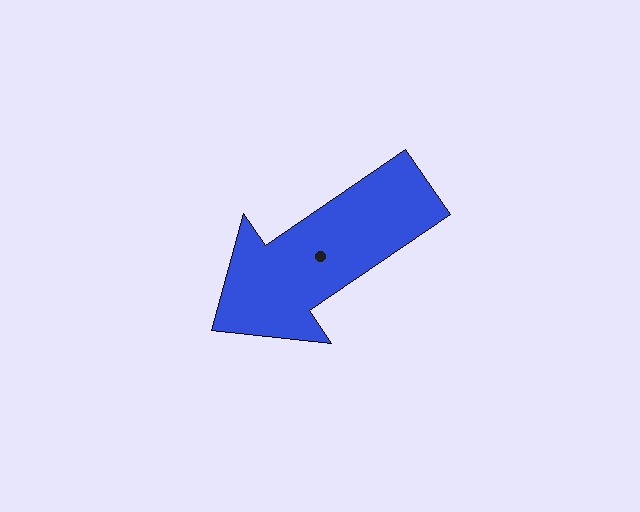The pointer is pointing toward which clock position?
Roughly 8 o'clock.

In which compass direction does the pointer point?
Southwest.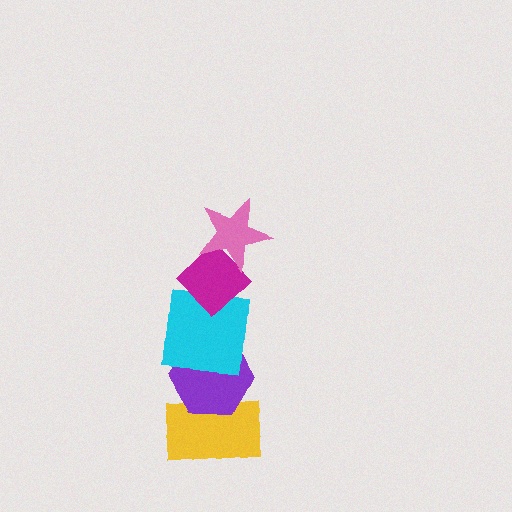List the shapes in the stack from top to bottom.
From top to bottom: the pink star, the magenta diamond, the cyan square, the purple hexagon, the yellow rectangle.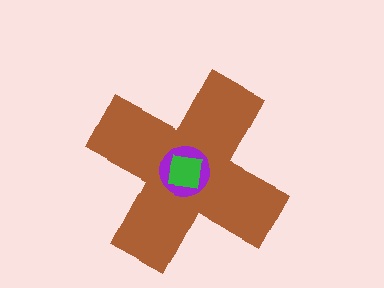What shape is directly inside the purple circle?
The green square.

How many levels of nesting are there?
3.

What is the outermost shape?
The brown cross.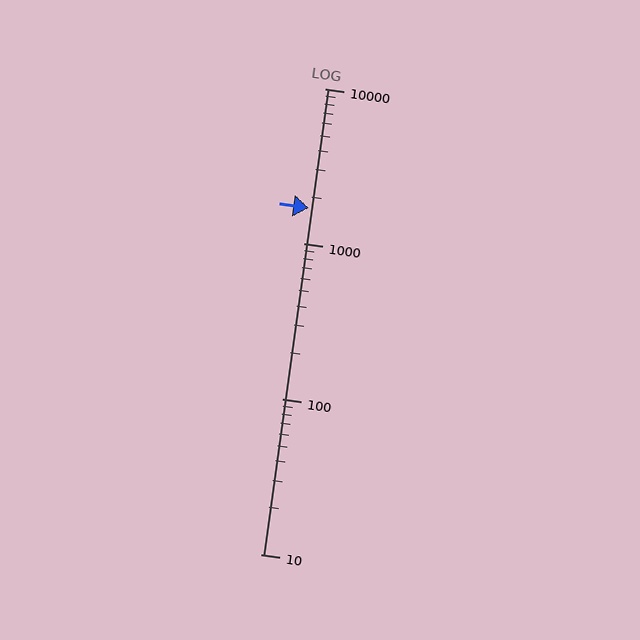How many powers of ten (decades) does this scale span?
The scale spans 3 decades, from 10 to 10000.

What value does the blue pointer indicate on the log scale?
The pointer indicates approximately 1700.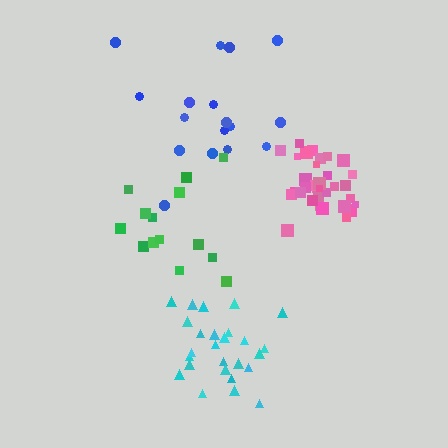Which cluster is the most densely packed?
Pink.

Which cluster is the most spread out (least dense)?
Blue.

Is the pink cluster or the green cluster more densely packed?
Pink.